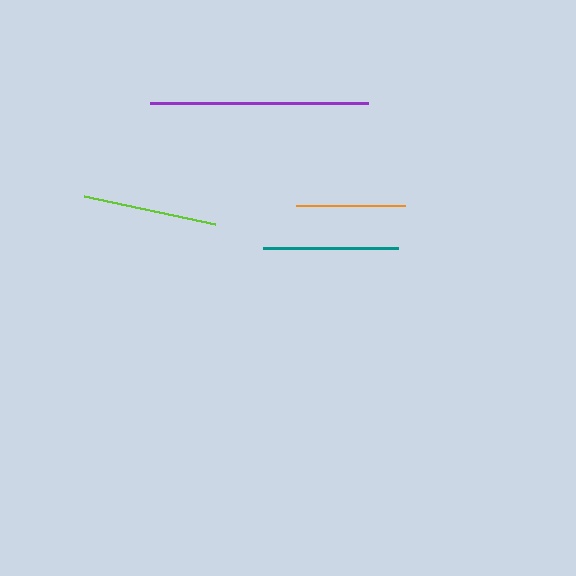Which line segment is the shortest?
The orange line is the shortest at approximately 109 pixels.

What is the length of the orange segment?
The orange segment is approximately 109 pixels long.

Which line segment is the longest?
The purple line is the longest at approximately 218 pixels.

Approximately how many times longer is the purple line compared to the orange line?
The purple line is approximately 2.0 times the length of the orange line.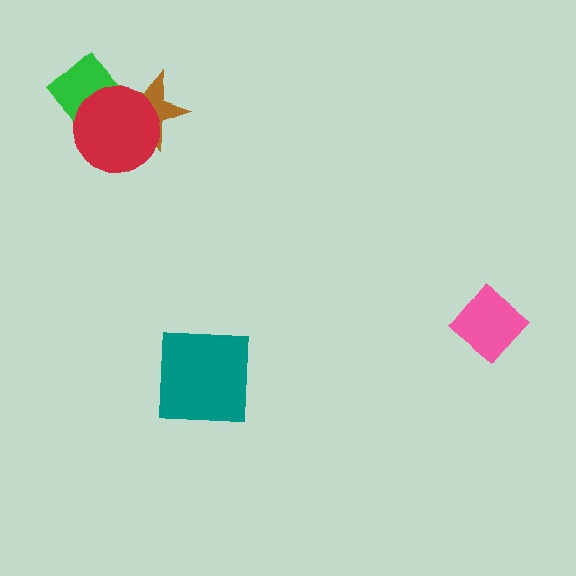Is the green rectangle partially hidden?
Yes, it is partially covered by another shape.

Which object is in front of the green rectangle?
The red circle is in front of the green rectangle.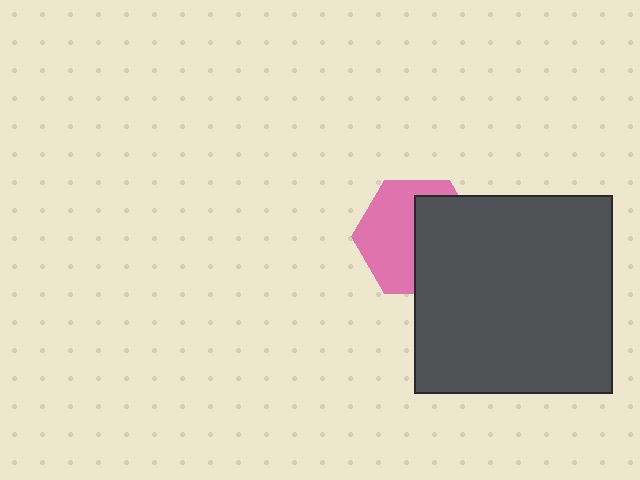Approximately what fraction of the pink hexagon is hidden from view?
Roughly 48% of the pink hexagon is hidden behind the dark gray square.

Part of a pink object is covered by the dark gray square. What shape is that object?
It is a hexagon.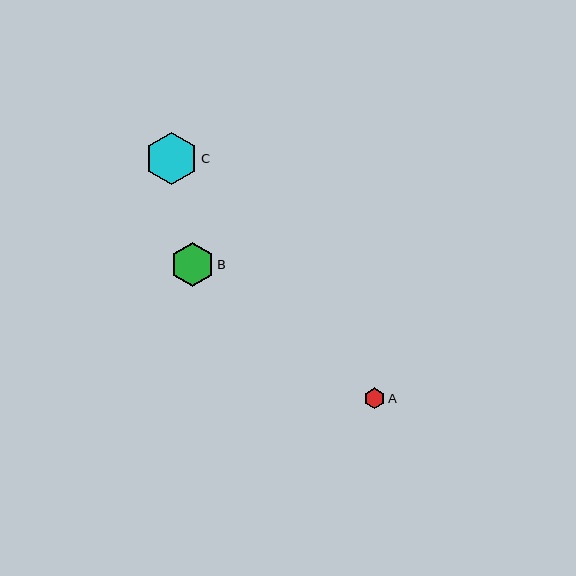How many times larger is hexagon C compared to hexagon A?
Hexagon C is approximately 2.5 times the size of hexagon A.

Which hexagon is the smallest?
Hexagon A is the smallest with a size of approximately 21 pixels.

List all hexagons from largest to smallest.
From largest to smallest: C, B, A.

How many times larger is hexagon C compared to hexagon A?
Hexagon C is approximately 2.5 times the size of hexagon A.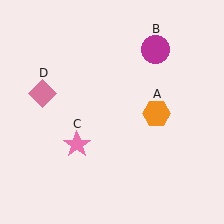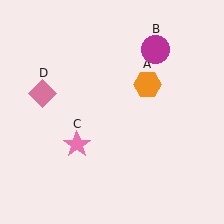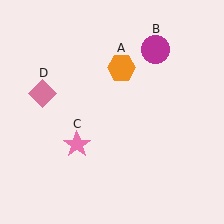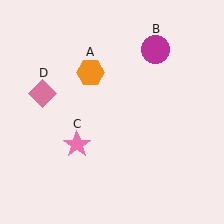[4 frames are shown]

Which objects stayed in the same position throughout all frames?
Magenta circle (object B) and pink star (object C) and pink diamond (object D) remained stationary.